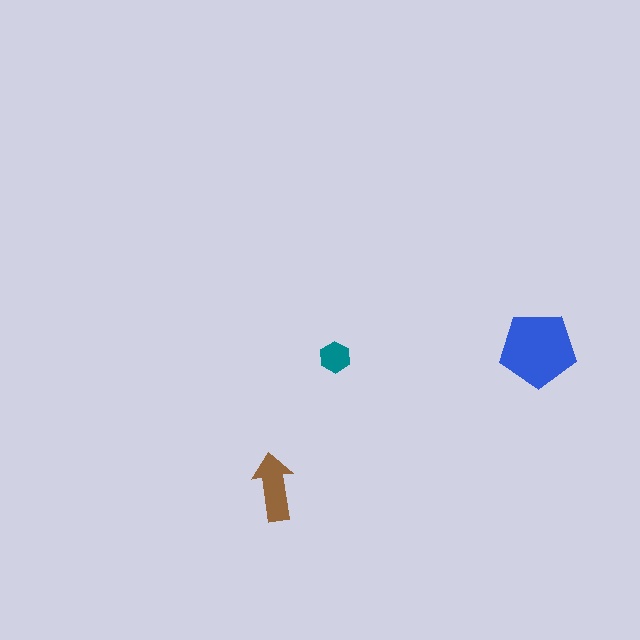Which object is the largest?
The blue pentagon.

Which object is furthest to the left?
The brown arrow is leftmost.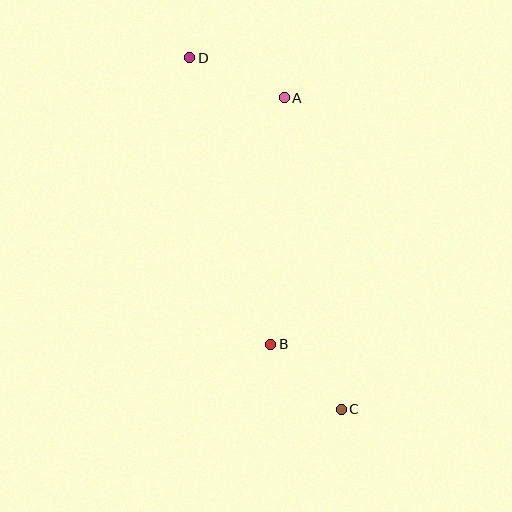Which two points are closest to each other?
Points B and C are closest to each other.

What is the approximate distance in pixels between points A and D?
The distance between A and D is approximately 103 pixels.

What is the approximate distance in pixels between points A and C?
The distance between A and C is approximately 317 pixels.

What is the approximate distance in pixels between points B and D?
The distance between B and D is approximately 298 pixels.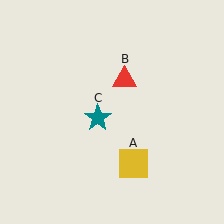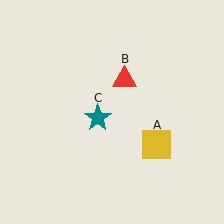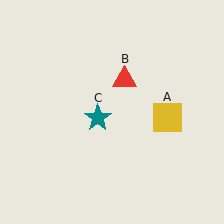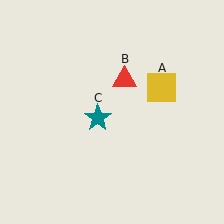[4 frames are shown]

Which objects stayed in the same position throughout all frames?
Red triangle (object B) and teal star (object C) remained stationary.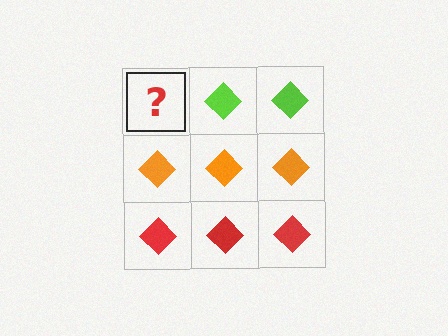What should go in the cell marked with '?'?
The missing cell should contain a lime diamond.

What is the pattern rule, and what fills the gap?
The rule is that each row has a consistent color. The gap should be filled with a lime diamond.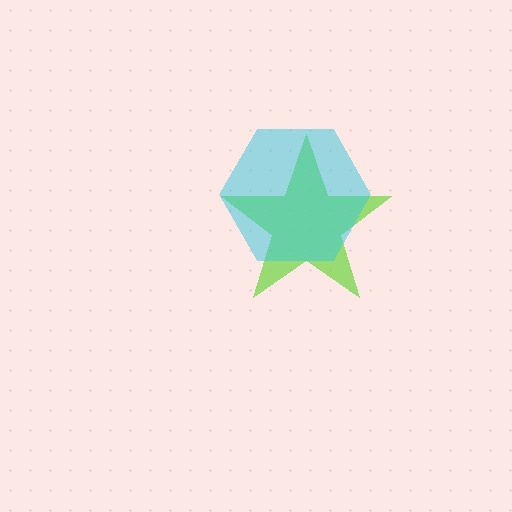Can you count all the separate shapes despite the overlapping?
Yes, there are 2 separate shapes.